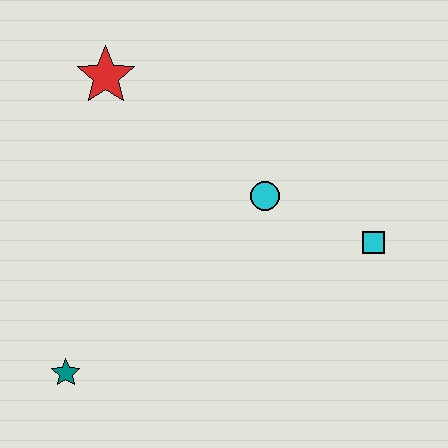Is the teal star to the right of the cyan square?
No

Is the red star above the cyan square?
Yes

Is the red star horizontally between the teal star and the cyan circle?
Yes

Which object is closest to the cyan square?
The cyan circle is closest to the cyan square.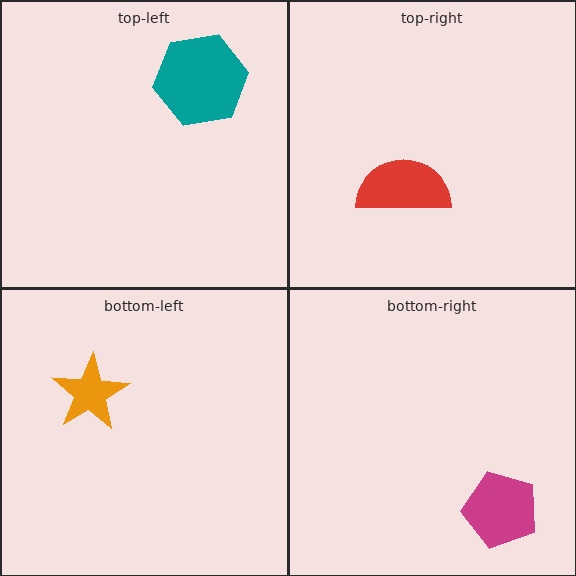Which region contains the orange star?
The bottom-left region.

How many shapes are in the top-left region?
1.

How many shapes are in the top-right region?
1.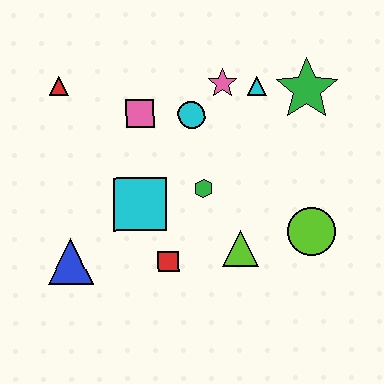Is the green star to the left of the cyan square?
No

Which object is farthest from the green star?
The blue triangle is farthest from the green star.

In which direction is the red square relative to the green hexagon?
The red square is below the green hexagon.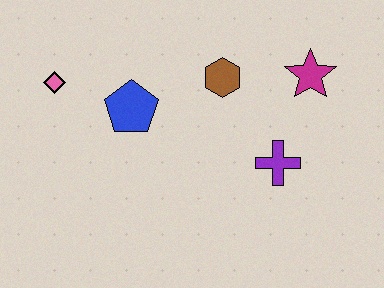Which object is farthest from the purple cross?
The pink diamond is farthest from the purple cross.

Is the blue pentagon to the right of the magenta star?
No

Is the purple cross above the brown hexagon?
No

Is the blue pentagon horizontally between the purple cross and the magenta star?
No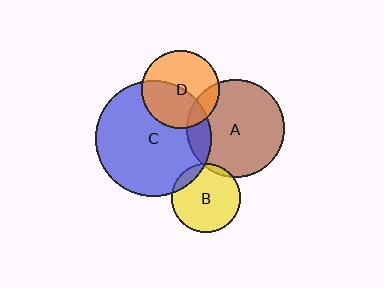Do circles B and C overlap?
Yes.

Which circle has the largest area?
Circle C (blue).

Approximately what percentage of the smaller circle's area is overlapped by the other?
Approximately 10%.